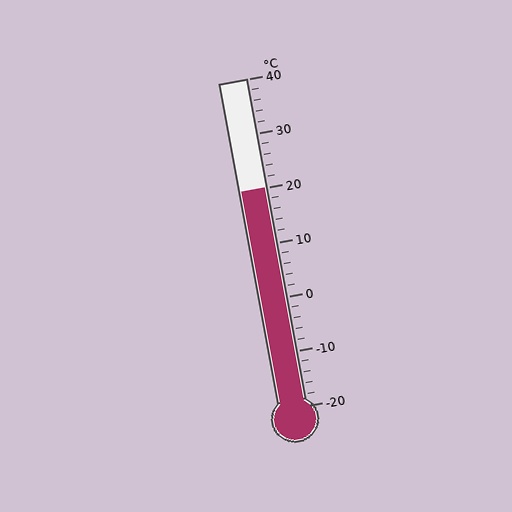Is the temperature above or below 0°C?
The temperature is above 0°C.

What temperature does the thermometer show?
The thermometer shows approximately 20°C.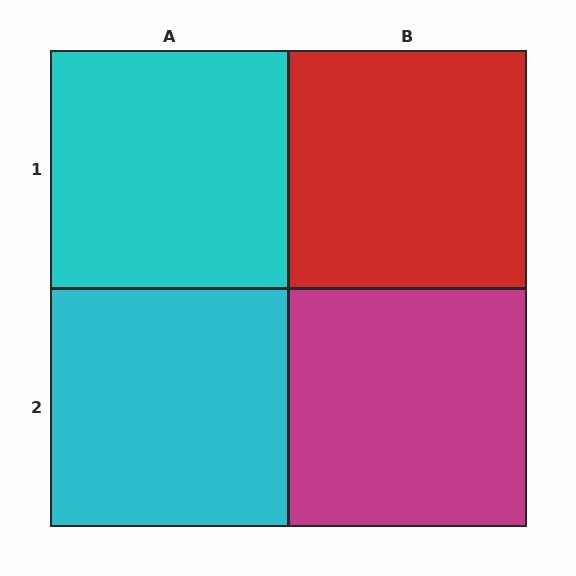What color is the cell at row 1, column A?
Cyan.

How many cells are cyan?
2 cells are cyan.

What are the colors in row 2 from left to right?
Cyan, magenta.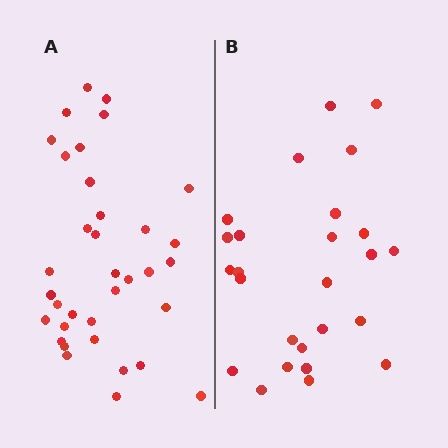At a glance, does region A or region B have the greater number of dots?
Region A (the left region) has more dots.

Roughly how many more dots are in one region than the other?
Region A has roughly 8 or so more dots than region B.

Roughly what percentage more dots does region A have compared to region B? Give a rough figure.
About 35% more.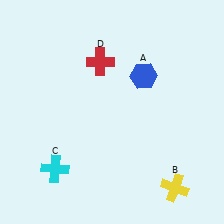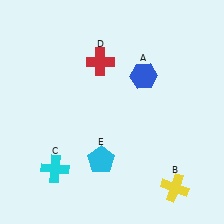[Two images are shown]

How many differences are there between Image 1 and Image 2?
There is 1 difference between the two images.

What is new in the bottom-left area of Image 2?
A cyan pentagon (E) was added in the bottom-left area of Image 2.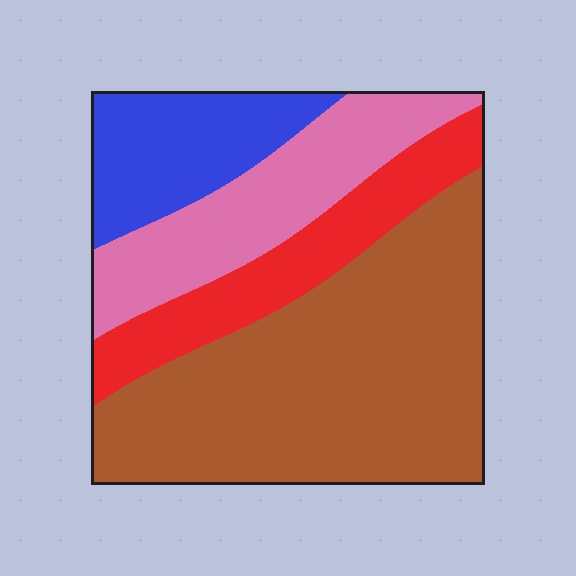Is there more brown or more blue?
Brown.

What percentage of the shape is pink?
Pink takes up less than a quarter of the shape.